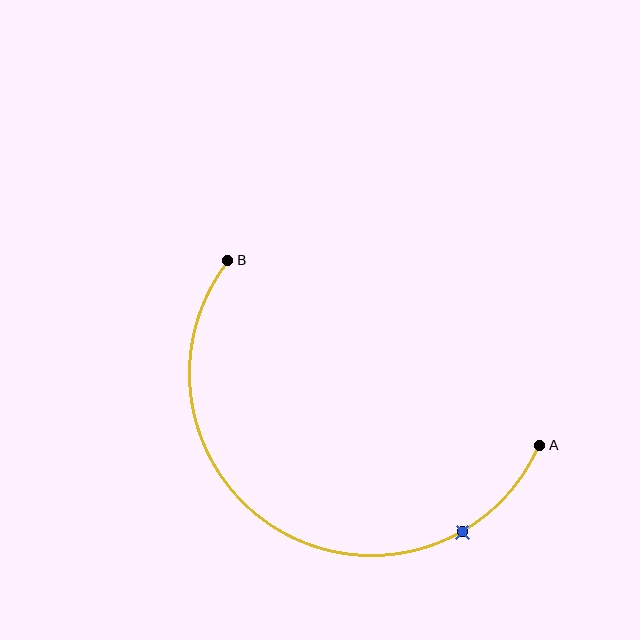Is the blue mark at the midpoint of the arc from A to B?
No. The blue mark lies on the arc but is closer to endpoint A. The arc midpoint would be at the point on the curve equidistant along the arc from both A and B.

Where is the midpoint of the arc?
The arc midpoint is the point on the curve farthest from the straight line joining A and B. It sits below that line.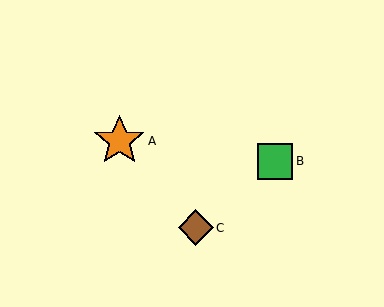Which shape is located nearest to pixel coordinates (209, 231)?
The brown diamond (labeled C) at (196, 228) is nearest to that location.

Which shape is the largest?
The orange star (labeled A) is the largest.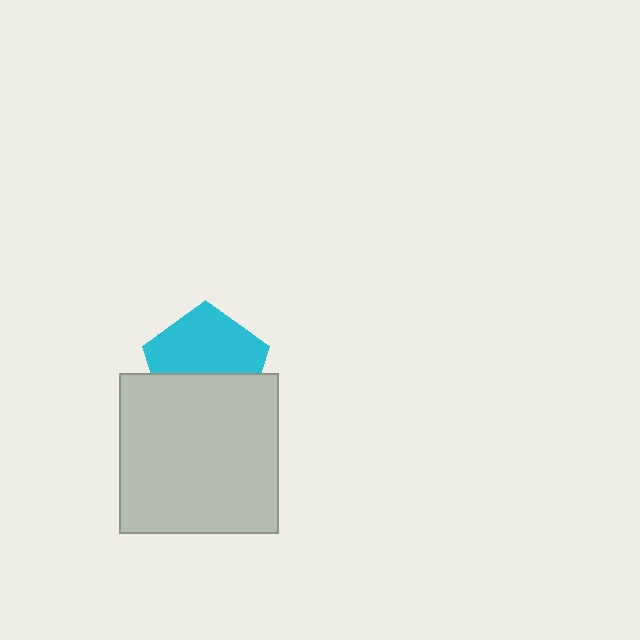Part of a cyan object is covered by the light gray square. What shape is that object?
It is a pentagon.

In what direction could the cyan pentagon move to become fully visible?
The cyan pentagon could move up. That would shift it out from behind the light gray square entirely.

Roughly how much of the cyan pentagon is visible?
About half of it is visible (roughly 58%).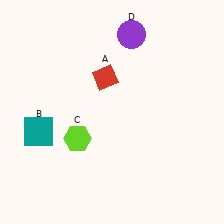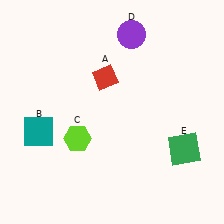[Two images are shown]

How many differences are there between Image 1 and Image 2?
There is 1 difference between the two images.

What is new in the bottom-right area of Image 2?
A green square (E) was added in the bottom-right area of Image 2.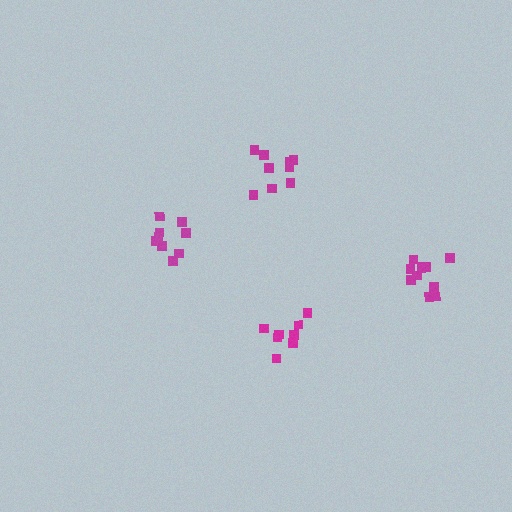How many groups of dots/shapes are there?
There are 4 groups.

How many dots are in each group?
Group 1: 11 dots, Group 2: 9 dots, Group 3: 8 dots, Group 4: 9 dots (37 total).